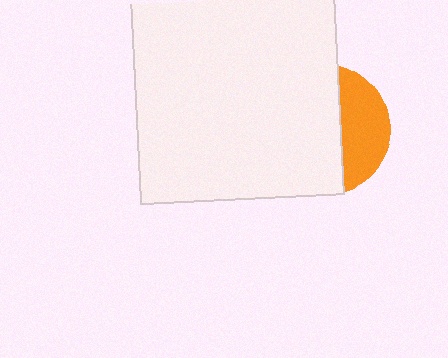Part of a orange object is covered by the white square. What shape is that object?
It is a circle.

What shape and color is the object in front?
The object in front is a white square.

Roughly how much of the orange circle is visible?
A small part of it is visible (roughly 35%).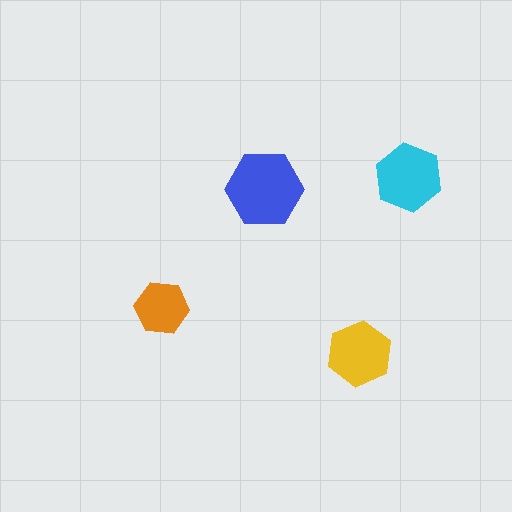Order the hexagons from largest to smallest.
the blue one, the cyan one, the yellow one, the orange one.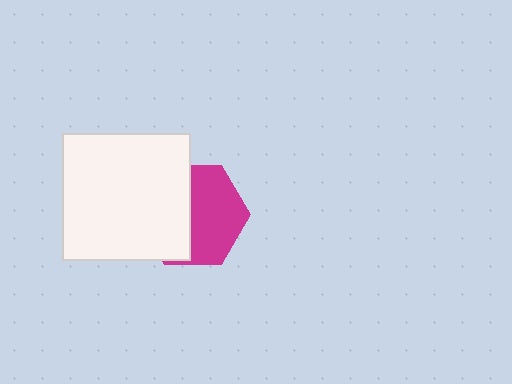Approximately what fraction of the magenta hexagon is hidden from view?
Roughly 47% of the magenta hexagon is hidden behind the white square.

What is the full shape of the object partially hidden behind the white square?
The partially hidden object is a magenta hexagon.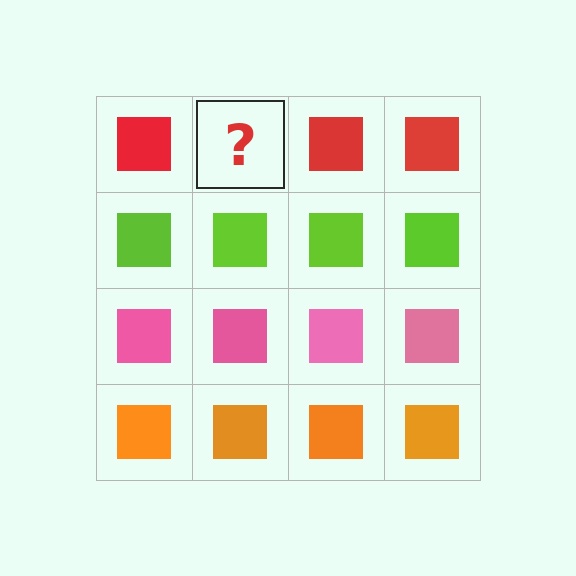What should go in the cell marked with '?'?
The missing cell should contain a red square.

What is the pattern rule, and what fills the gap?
The rule is that each row has a consistent color. The gap should be filled with a red square.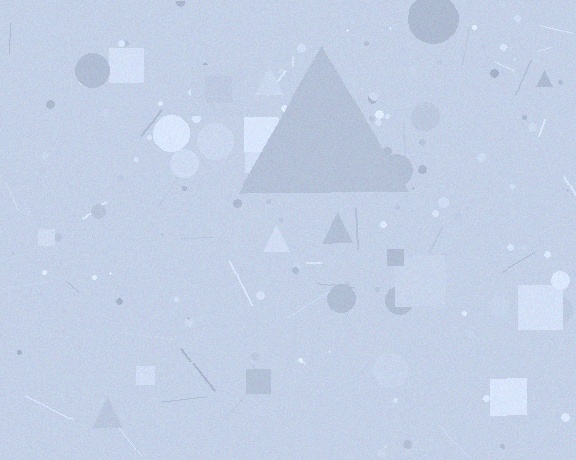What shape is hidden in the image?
A triangle is hidden in the image.